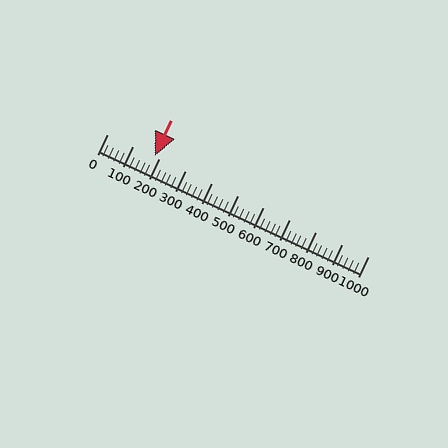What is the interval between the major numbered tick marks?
The major tick marks are spaced 100 units apart.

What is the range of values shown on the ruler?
The ruler shows values from 0 to 1000.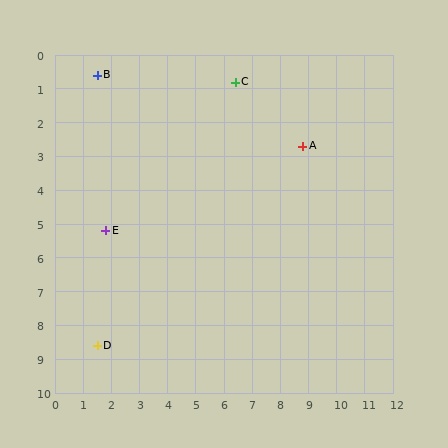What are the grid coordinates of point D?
Point D is at approximately (1.5, 8.6).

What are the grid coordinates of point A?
Point A is at approximately (8.8, 2.7).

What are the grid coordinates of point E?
Point E is at approximately (1.8, 5.2).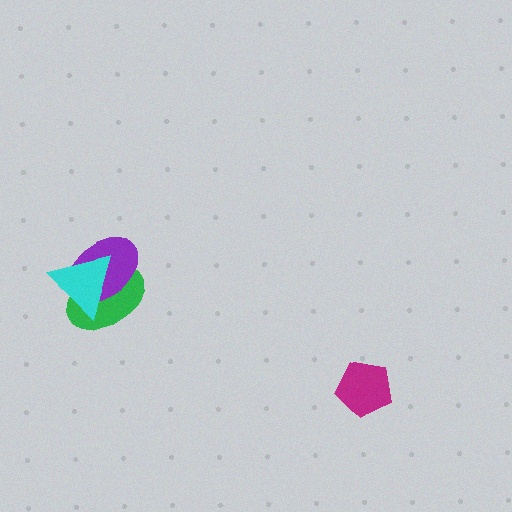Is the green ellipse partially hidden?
Yes, it is partially covered by another shape.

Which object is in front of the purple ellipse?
The cyan triangle is in front of the purple ellipse.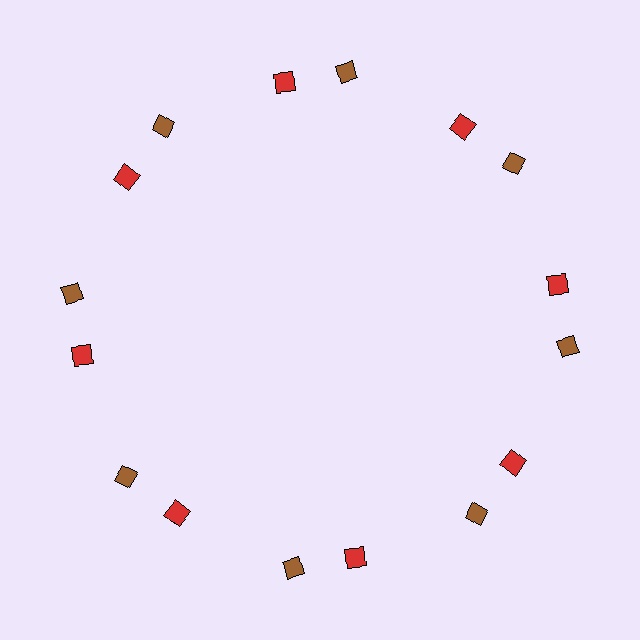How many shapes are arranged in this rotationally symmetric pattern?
There are 16 shapes, arranged in 8 groups of 2.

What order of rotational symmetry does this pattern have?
This pattern has 8-fold rotational symmetry.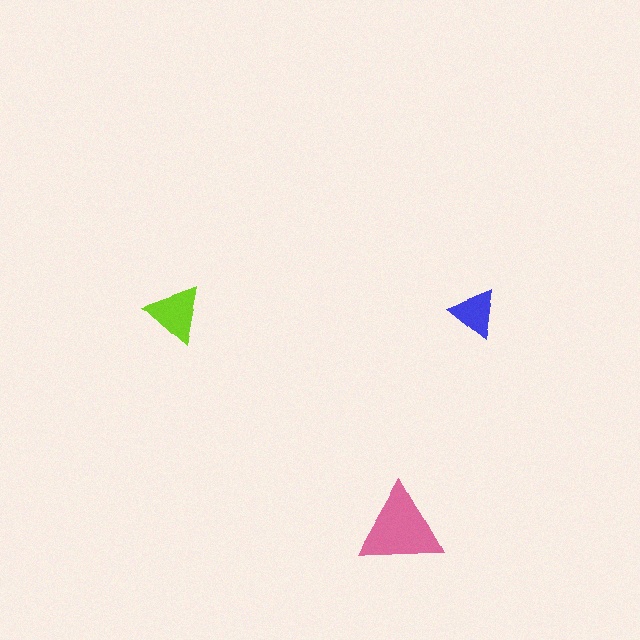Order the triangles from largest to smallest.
the pink one, the lime one, the blue one.